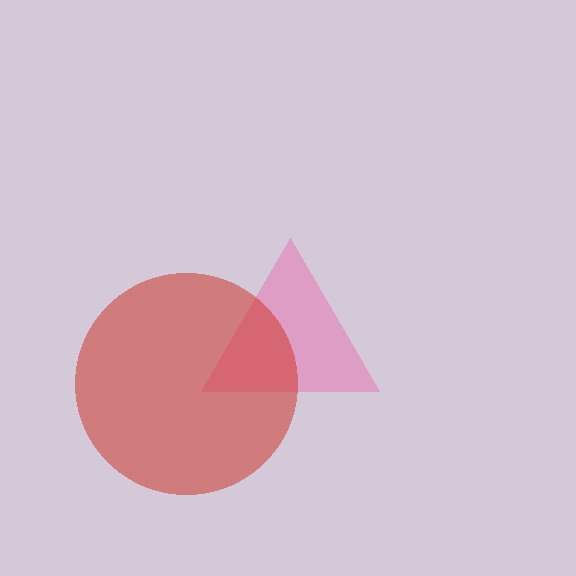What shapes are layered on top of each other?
The layered shapes are: a pink triangle, a red circle.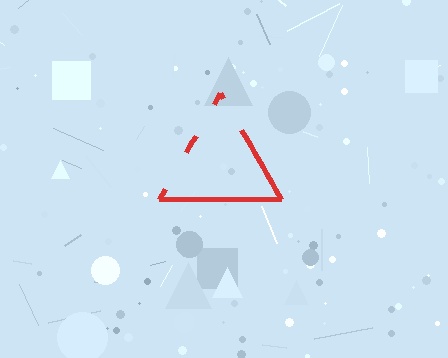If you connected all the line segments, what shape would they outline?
They would outline a triangle.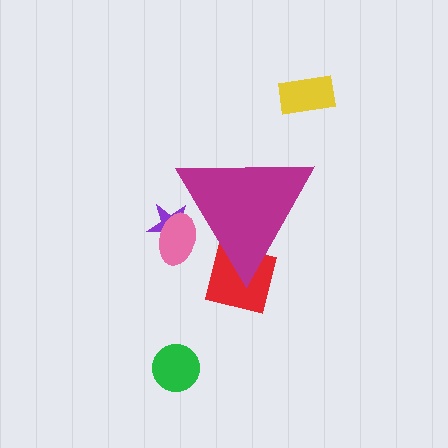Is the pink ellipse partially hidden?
Yes, the pink ellipse is partially hidden behind the magenta triangle.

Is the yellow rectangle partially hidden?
No, the yellow rectangle is fully visible.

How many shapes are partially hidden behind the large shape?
3 shapes are partially hidden.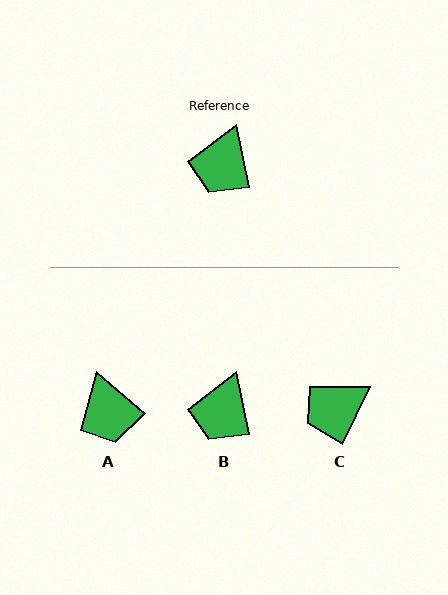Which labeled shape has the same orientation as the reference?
B.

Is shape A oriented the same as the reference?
No, it is off by about 37 degrees.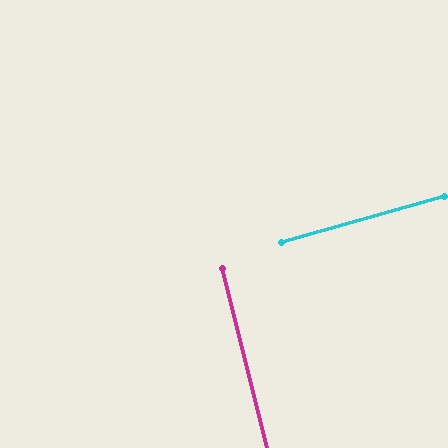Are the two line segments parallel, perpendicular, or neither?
Perpendicular — they meet at approximately 88°.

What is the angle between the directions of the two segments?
Approximately 88 degrees.